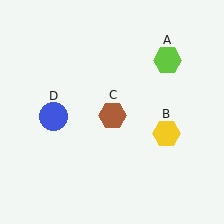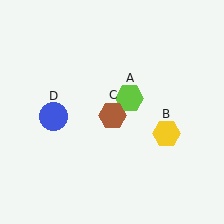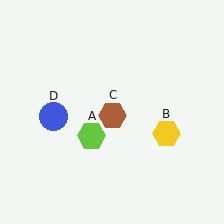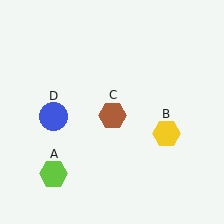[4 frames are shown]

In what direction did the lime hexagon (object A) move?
The lime hexagon (object A) moved down and to the left.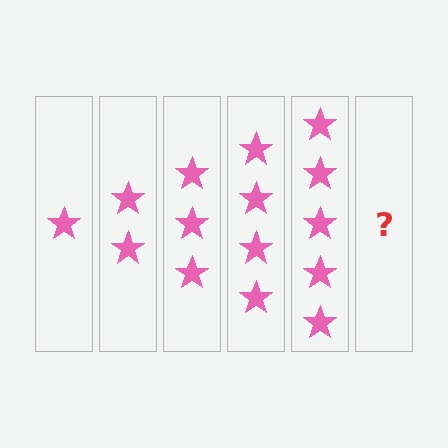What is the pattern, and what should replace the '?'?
The pattern is that each step adds one more star. The '?' should be 6 stars.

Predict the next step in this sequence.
The next step is 6 stars.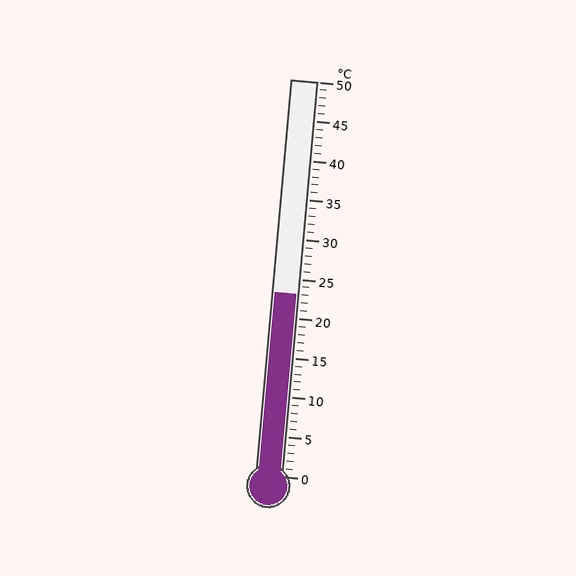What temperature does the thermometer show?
The thermometer shows approximately 23°C.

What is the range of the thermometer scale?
The thermometer scale ranges from 0°C to 50°C.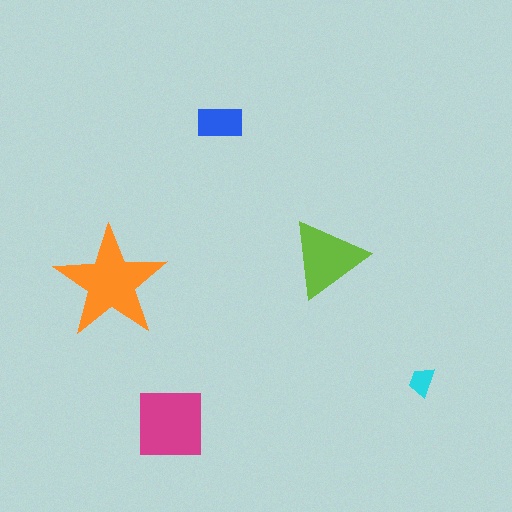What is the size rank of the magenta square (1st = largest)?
2nd.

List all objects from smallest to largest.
The cyan trapezoid, the blue rectangle, the lime triangle, the magenta square, the orange star.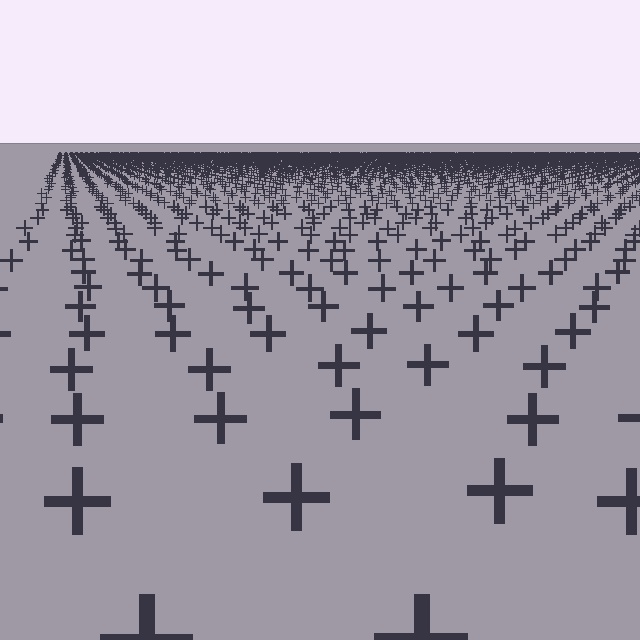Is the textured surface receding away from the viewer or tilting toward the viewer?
The surface is receding away from the viewer. Texture elements get smaller and denser toward the top.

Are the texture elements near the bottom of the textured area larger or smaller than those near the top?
Larger. Near the bottom, elements are closer to the viewer and appear at a bigger on-screen size.